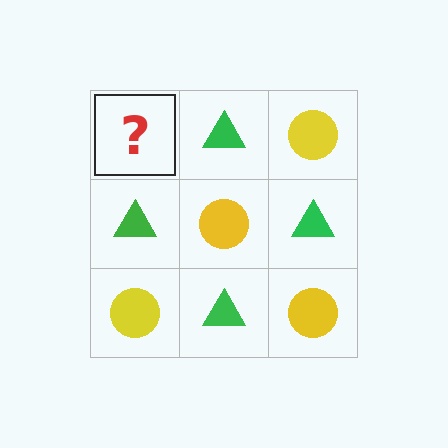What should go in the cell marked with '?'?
The missing cell should contain a yellow circle.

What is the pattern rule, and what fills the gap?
The rule is that it alternates yellow circle and green triangle in a checkerboard pattern. The gap should be filled with a yellow circle.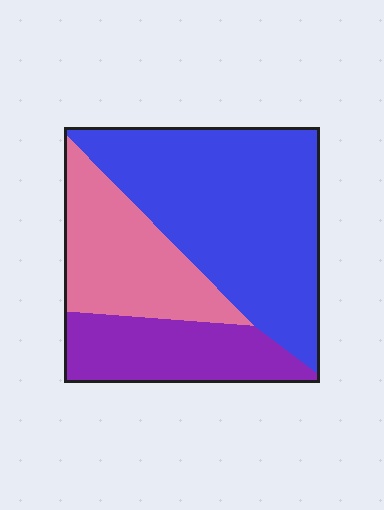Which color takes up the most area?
Blue, at roughly 50%.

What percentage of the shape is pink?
Pink covers 26% of the shape.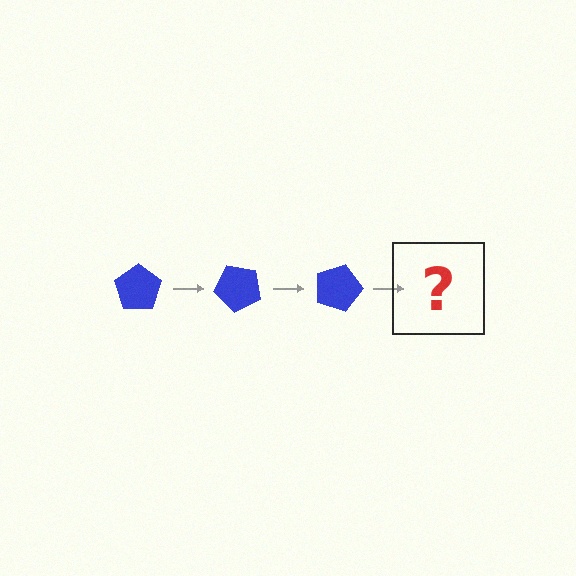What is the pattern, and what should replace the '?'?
The pattern is that the pentagon rotates 45 degrees each step. The '?' should be a blue pentagon rotated 135 degrees.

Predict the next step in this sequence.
The next step is a blue pentagon rotated 135 degrees.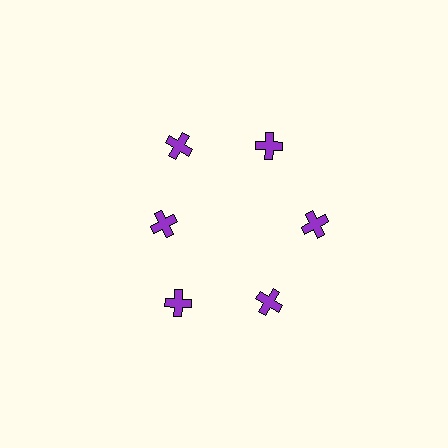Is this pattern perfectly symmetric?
No. The 6 purple crosses are arranged in a ring, but one element near the 9 o'clock position is pulled inward toward the center, breaking the 6-fold rotational symmetry.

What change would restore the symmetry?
The symmetry would be restored by moving it outward, back onto the ring so that all 6 crosses sit at equal angles and equal distance from the center.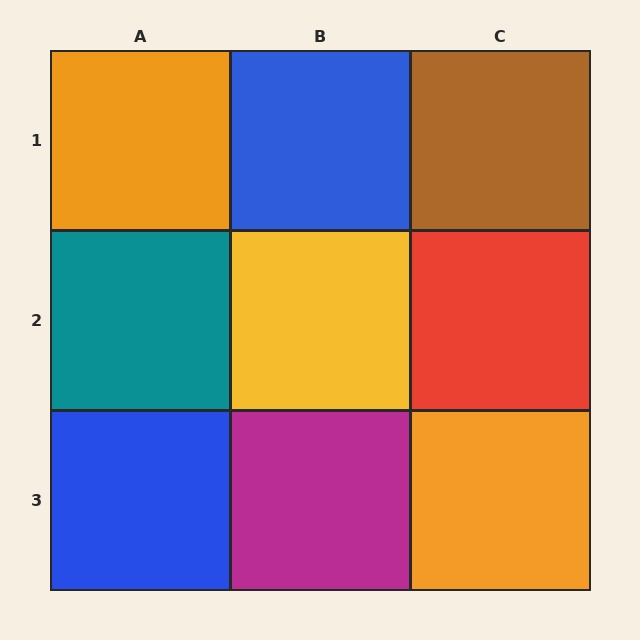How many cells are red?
1 cell is red.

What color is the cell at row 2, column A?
Teal.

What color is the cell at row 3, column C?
Orange.